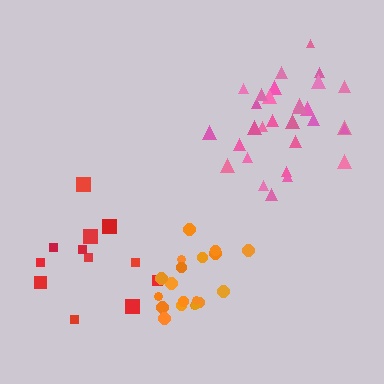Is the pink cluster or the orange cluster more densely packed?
Orange.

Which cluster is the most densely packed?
Orange.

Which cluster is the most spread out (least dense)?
Red.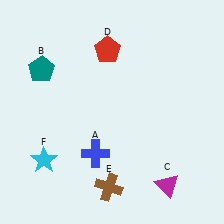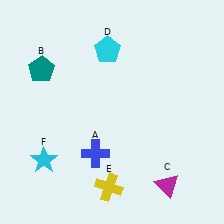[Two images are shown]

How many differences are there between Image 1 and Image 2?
There are 2 differences between the two images.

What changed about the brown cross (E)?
In Image 1, E is brown. In Image 2, it changed to yellow.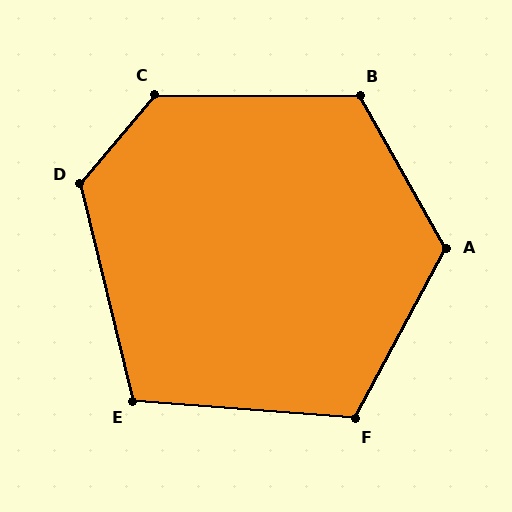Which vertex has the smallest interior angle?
E, at approximately 108 degrees.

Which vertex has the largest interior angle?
C, at approximately 130 degrees.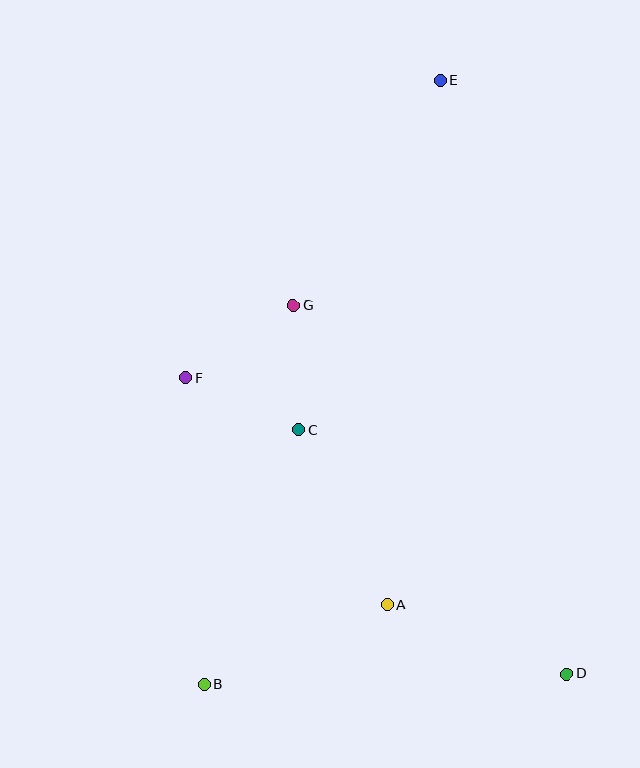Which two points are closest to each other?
Points C and G are closest to each other.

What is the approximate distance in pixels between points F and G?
The distance between F and G is approximately 129 pixels.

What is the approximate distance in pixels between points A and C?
The distance between A and C is approximately 196 pixels.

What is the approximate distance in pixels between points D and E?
The distance between D and E is approximately 607 pixels.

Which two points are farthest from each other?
Points B and E are farthest from each other.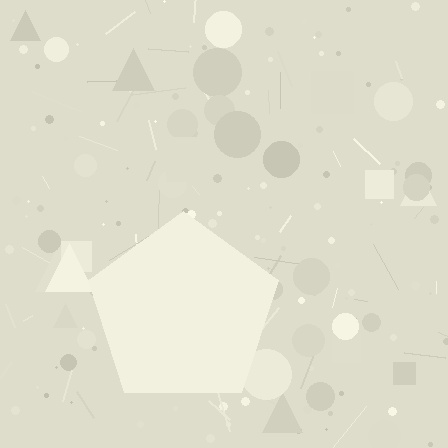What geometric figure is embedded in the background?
A pentagon is embedded in the background.